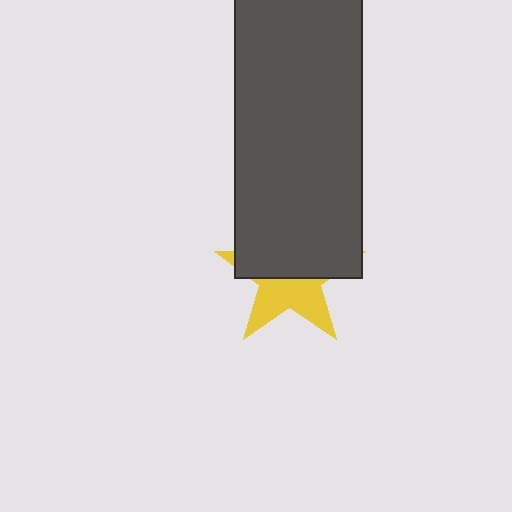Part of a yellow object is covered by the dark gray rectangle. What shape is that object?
It is a star.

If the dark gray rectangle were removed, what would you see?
You would see the complete yellow star.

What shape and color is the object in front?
The object in front is a dark gray rectangle.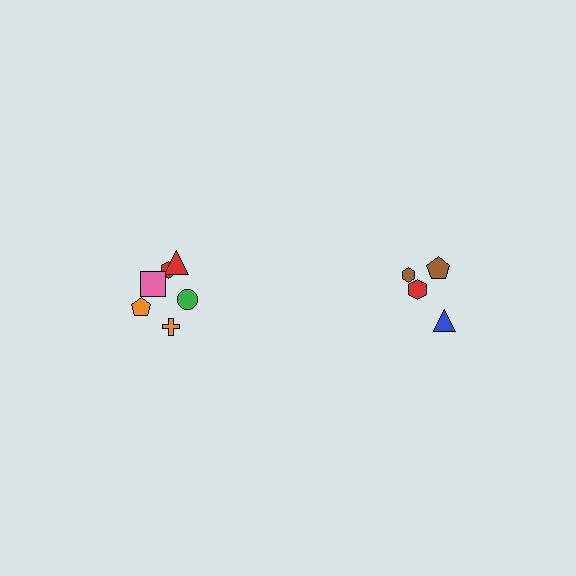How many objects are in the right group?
There are 4 objects.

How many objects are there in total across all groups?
There are 10 objects.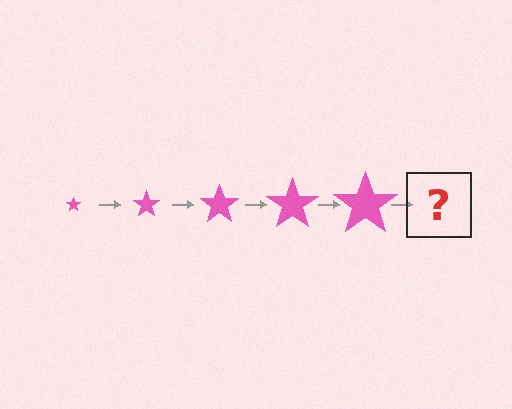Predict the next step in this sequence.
The next step is a pink star, larger than the previous one.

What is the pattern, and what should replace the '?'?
The pattern is that the star gets progressively larger each step. The '?' should be a pink star, larger than the previous one.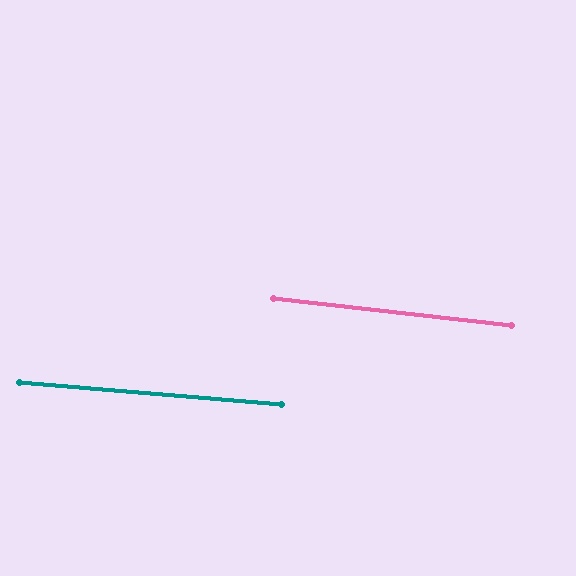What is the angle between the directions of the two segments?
Approximately 2 degrees.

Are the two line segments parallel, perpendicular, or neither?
Parallel — their directions differ by only 1.7°.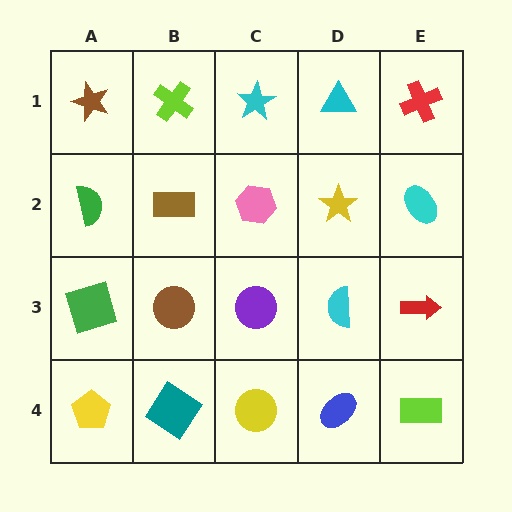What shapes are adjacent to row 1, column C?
A pink hexagon (row 2, column C), a lime cross (row 1, column B), a cyan triangle (row 1, column D).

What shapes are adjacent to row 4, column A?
A green square (row 3, column A), a teal diamond (row 4, column B).